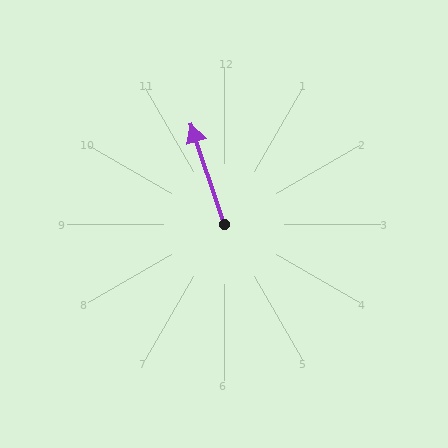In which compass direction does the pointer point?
North.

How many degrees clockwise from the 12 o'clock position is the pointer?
Approximately 342 degrees.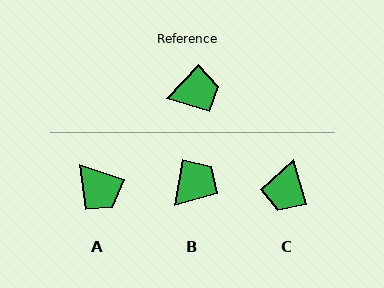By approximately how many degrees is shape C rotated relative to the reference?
Approximately 121 degrees clockwise.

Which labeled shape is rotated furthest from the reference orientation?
C, about 121 degrees away.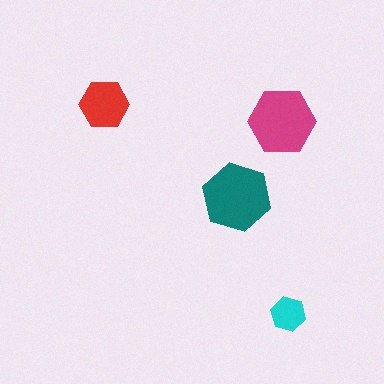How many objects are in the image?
There are 4 objects in the image.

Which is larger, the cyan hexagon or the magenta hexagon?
The magenta one.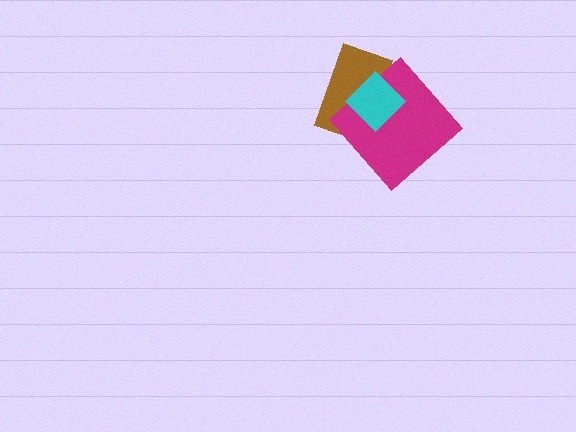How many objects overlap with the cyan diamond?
2 objects overlap with the cyan diamond.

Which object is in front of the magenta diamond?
The cyan diamond is in front of the magenta diamond.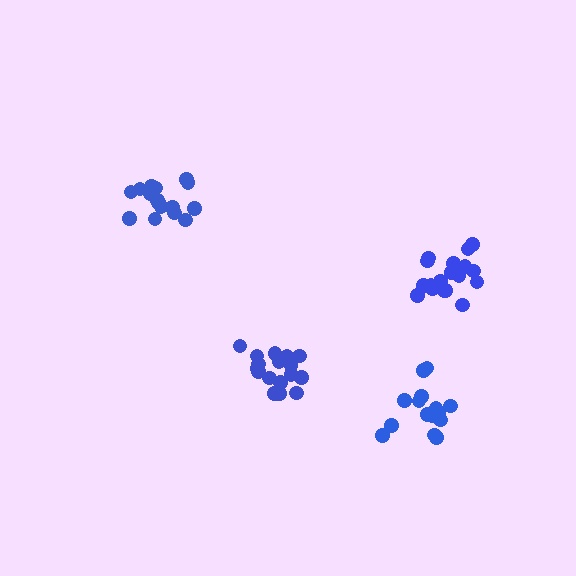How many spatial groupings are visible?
There are 4 spatial groupings.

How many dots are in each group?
Group 1: 16 dots, Group 2: 15 dots, Group 3: 17 dots, Group 4: 19 dots (67 total).